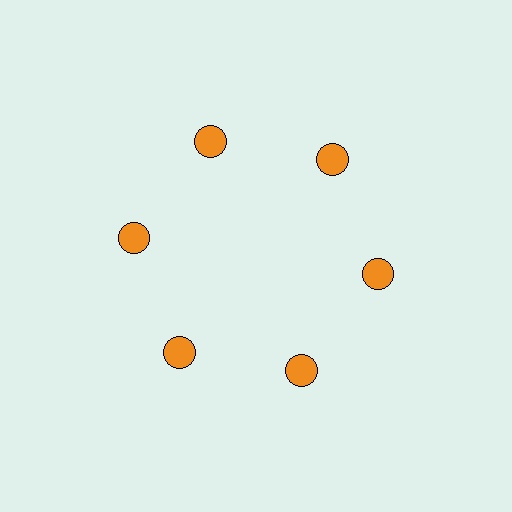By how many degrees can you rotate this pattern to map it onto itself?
The pattern maps onto itself every 60 degrees of rotation.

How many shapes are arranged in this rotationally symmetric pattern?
There are 6 shapes, arranged in 6 groups of 1.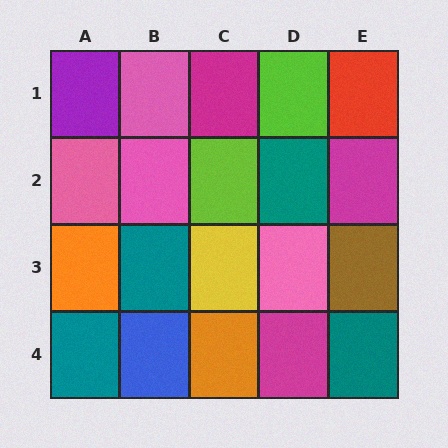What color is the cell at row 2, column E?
Magenta.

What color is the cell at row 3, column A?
Orange.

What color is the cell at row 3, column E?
Brown.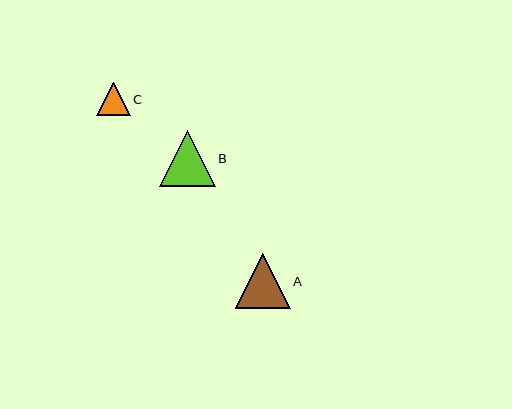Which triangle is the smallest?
Triangle C is the smallest with a size of approximately 33 pixels.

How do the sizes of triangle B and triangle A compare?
Triangle B and triangle A are approximately the same size.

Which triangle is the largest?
Triangle B is the largest with a size of approximately 56 pixels.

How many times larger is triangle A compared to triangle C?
Triangle A is approximately 1.6 times the size of triangle C.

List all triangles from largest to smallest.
From largest to smallest: B, A, C.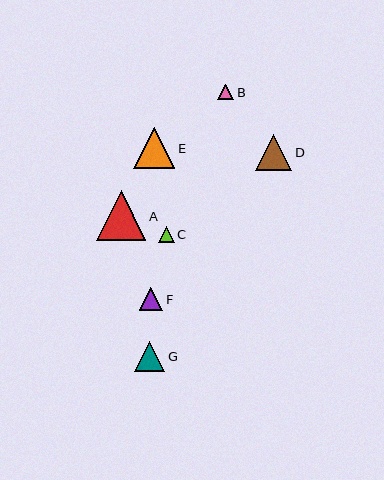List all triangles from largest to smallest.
From largest to smallest: A, E, D, G, F, C, B.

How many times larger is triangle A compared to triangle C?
Triangle A is approximately 3.1 times the size of triangle C.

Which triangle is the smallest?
Triangle B is the smallest with a size of approximately 16 pixels.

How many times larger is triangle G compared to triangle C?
Triangle G is approximately 1.9 times the size of triangle C.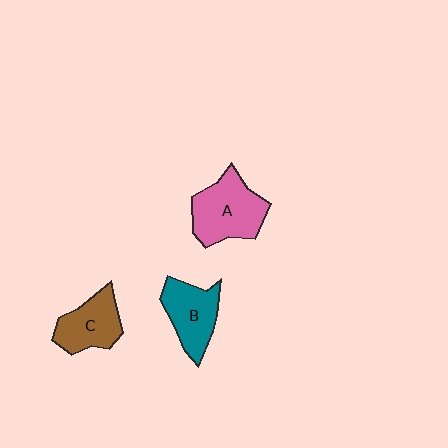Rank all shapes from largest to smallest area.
From largest to smallest: A (pink), B (teal), C (brown).